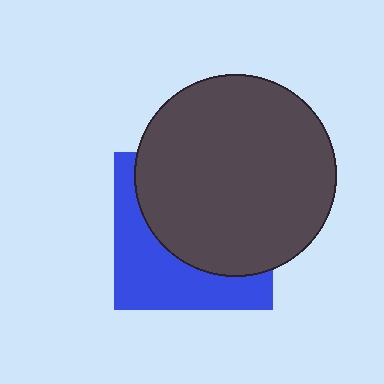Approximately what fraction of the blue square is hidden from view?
Roughly 60% of the blue square is hidden behind the dark gray circle.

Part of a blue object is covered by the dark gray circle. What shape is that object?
It is a square.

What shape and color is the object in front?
The object in front is a dark gray circle.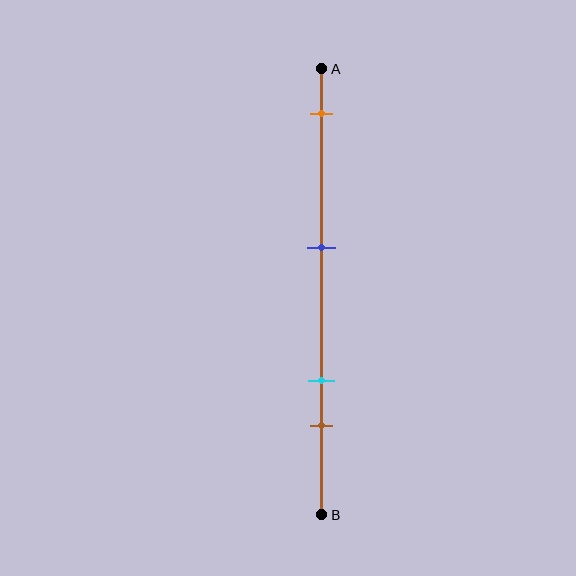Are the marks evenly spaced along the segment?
No, the marks are not evenly spaced.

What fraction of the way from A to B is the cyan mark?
The cyan mark is approximately 70% (0.7) of the way from A to B.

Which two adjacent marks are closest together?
The cyan and brown marks are the closest adjacent pair.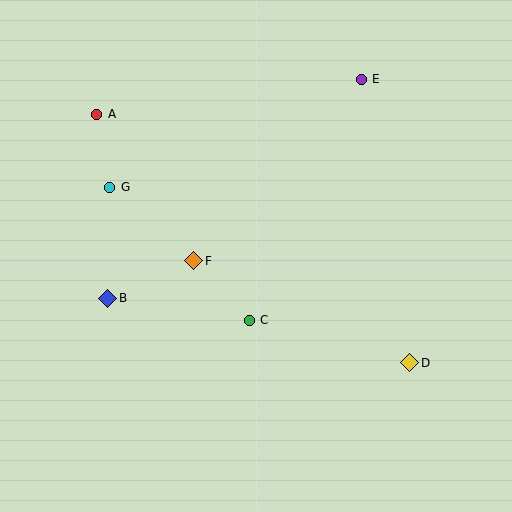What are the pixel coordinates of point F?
Point F is at (194, 261).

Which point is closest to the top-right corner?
Point E is closest to the top-right corner.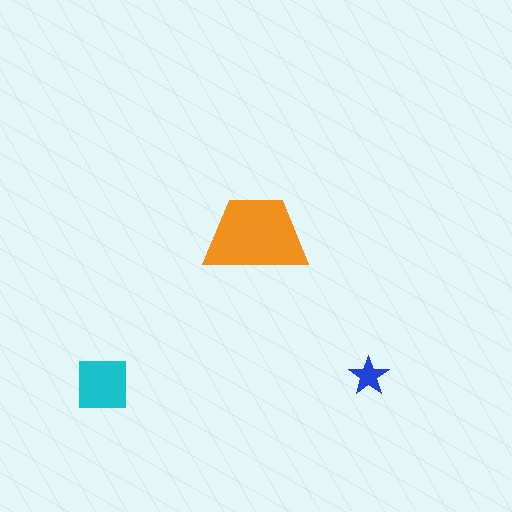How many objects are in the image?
There are 3 objects in the image.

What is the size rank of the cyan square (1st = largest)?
2nd.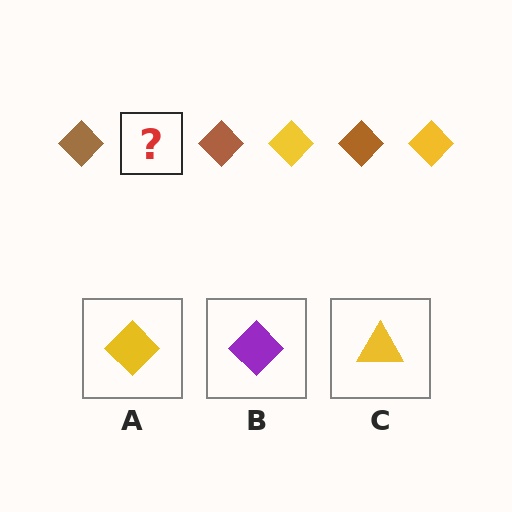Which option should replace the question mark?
Option A.